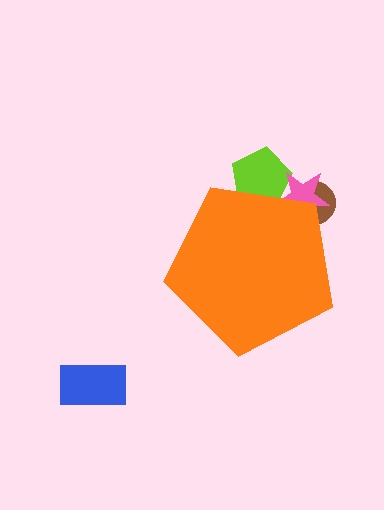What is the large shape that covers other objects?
An orange pentagon.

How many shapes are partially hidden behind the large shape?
3 shapes are partially hidden.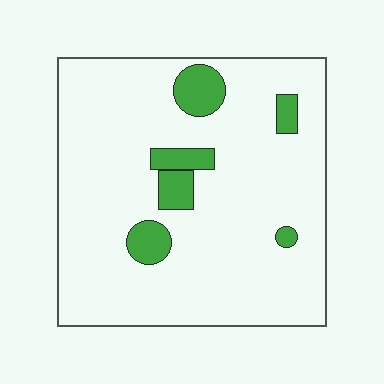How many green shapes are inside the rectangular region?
6.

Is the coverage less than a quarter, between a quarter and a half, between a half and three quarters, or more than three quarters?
Less than a quarter.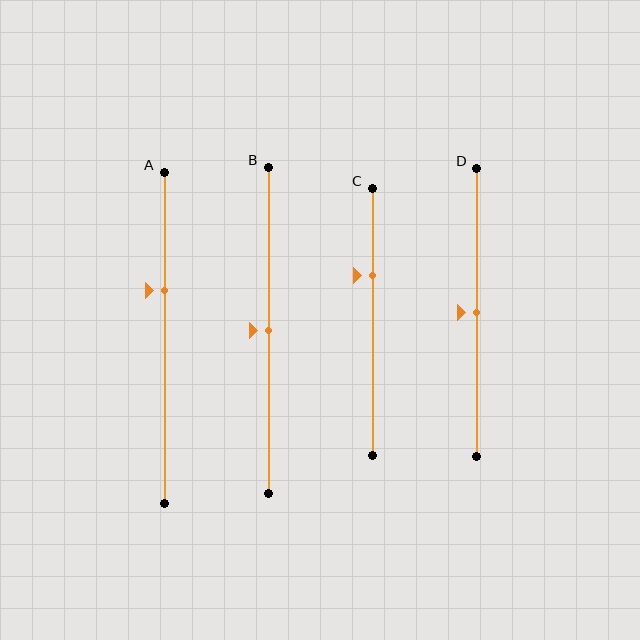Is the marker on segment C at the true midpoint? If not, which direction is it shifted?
No, the marker on segment C is shifted upward by about 17% of the segment length.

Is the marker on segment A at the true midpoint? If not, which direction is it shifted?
No, the marker on segment A is shifted upward by about 14% of the segment length.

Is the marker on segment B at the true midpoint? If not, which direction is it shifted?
Yes, the marker on segment B is at the true midpoint.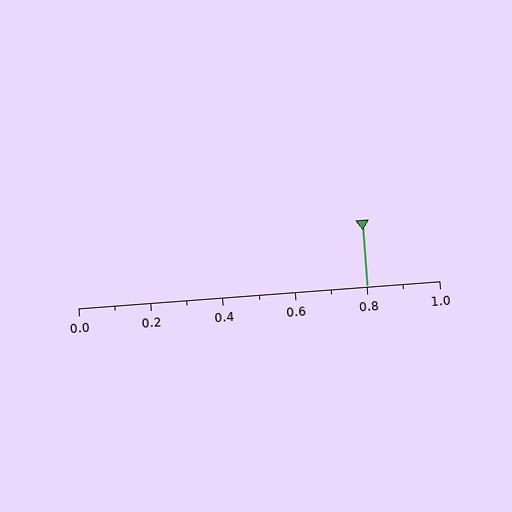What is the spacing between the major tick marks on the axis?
The major ticks are spaced 0.2 apart.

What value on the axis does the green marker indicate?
The marker indicates approximately 0.8.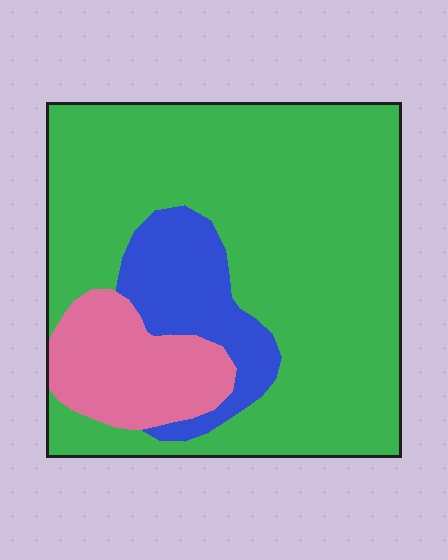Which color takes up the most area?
Green, at roughly 70%.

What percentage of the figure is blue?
Blue takes up about one eighth (1/8) of the figure.